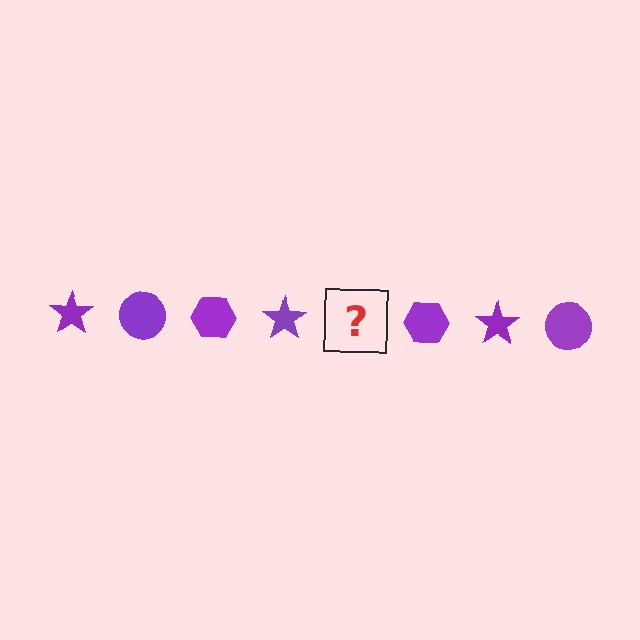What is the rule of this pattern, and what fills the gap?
The rule is that the pattern cycles through star, circle, hexagon shapes in purple. The gap should be filled with a purple circle.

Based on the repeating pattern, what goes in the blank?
The blank should be a purple circle.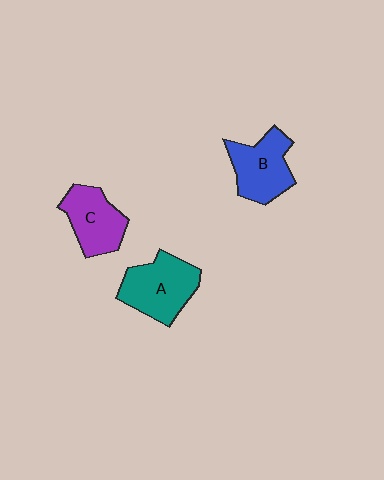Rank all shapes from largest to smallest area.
From largest to smallest: A (teal), B (blue), C (purple).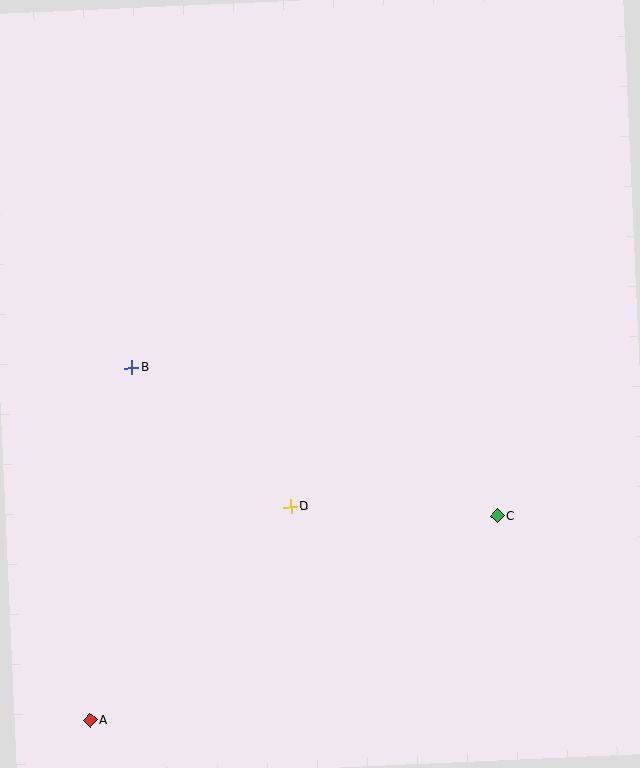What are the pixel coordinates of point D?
Point D is at (291, 507).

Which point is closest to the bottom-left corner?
Point A is closest to the bottom-left corner.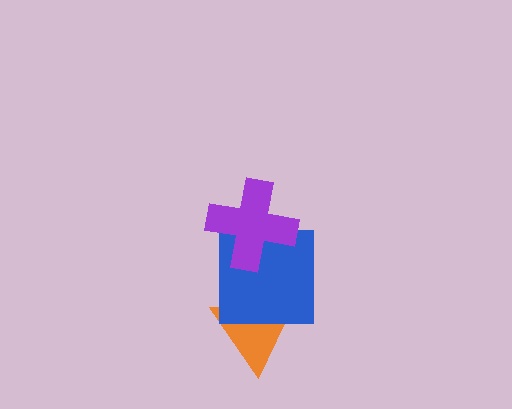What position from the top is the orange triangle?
The orange triangle is 3rd from the top.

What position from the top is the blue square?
The blue square is 2nd from the top.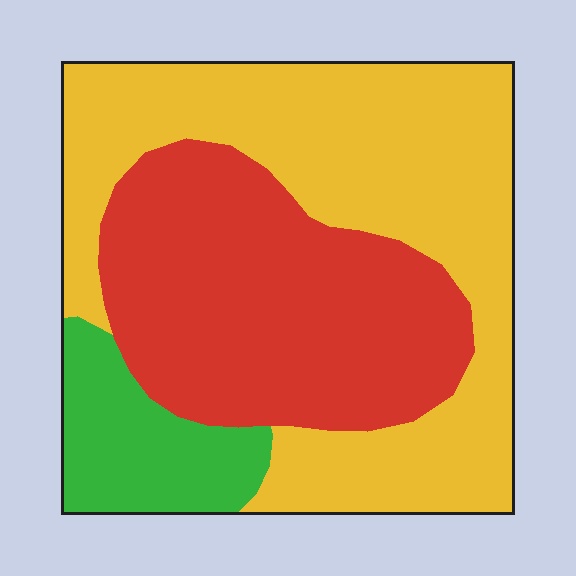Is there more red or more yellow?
Yellow.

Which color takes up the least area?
Green, at roughly 15%.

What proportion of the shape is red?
Red covers roughly 40% of the shape.